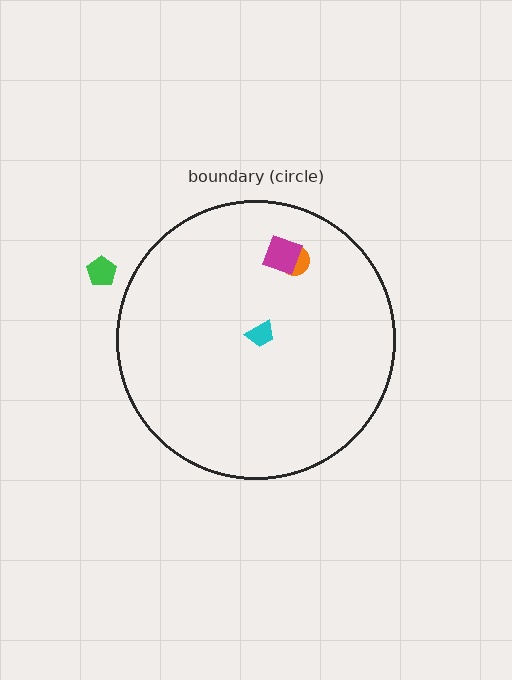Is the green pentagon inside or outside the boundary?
Outside.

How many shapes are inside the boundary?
3 inside, 1 outside.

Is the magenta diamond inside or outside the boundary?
Inside.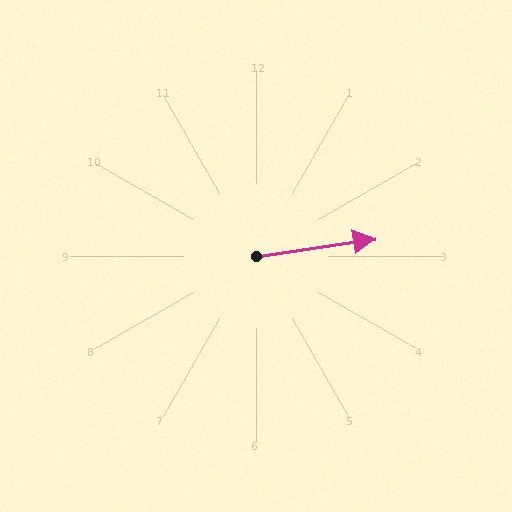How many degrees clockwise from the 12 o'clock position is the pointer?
Approximately 82 degrees.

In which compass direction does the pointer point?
East.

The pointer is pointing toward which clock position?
Roughly 3 o'clock.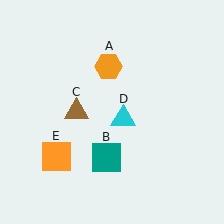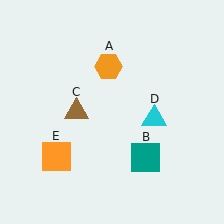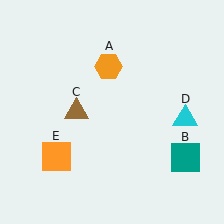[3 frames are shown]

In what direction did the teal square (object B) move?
The teal square (object B) moved right.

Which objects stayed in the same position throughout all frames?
Orange hexagon (object A) and brown triangle (object C) and orange square (object E) remained stationary.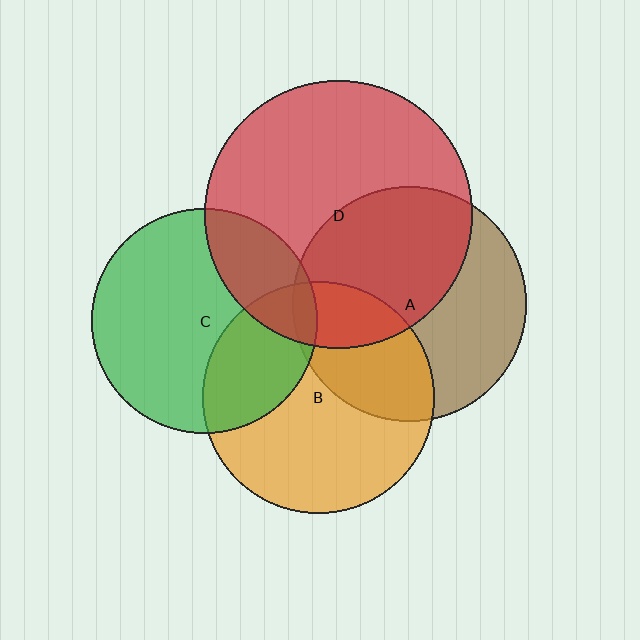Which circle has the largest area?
Circle D (red).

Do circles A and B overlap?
Yes.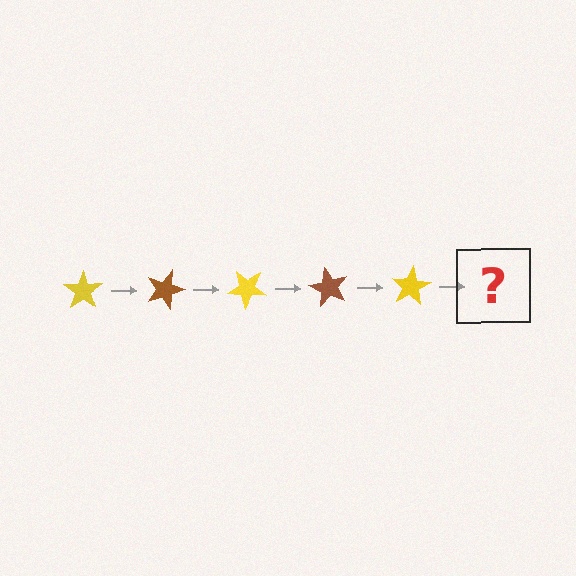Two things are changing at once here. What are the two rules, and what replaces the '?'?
The two rules are that it rotates 20 degrees each step and the color cycles through yellow and brown. The '?' should be a brown star, rotated 100 degrees from the start.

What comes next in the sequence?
The next element should be a brown star, rotated 100 degrees from the start.